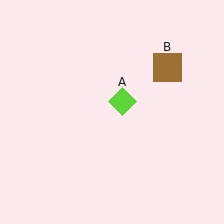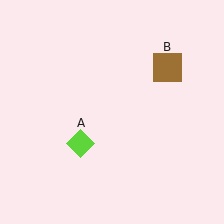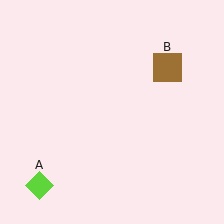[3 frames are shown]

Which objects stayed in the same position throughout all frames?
Brown square (object B) remained stationary.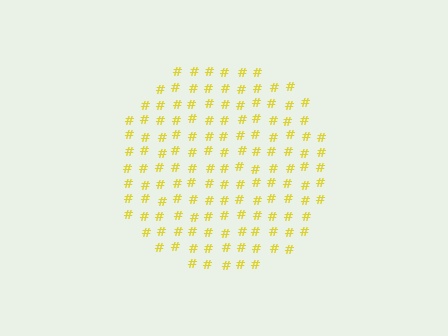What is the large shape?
The large shape is a circle.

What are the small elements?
The small elements are hash symbols.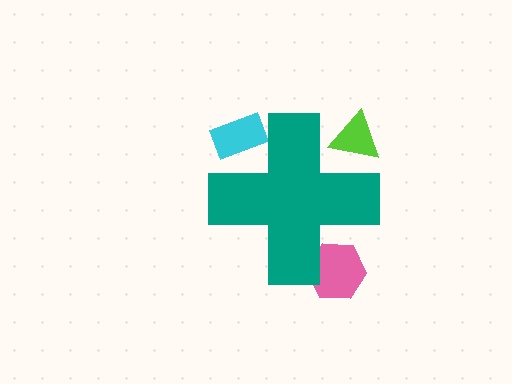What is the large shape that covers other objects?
A teal cross.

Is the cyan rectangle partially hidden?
Yes, the cyan rectangle is partially hidden behind the teal cross.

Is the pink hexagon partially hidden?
Yes, the pink hexagon is partially hidden behind the teal cross.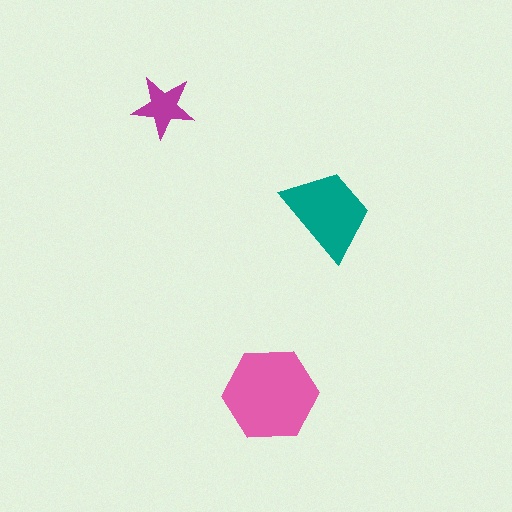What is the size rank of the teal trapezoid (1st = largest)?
2nd.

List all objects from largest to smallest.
The pink hexagon, the teal trapezoid, the magenta star.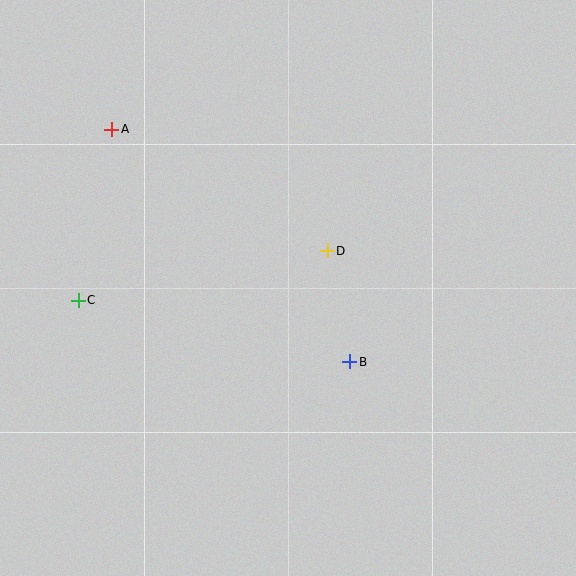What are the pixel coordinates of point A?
Point A is at (112, 129).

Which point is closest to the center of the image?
Point D at (327, 251) is closest to the center.